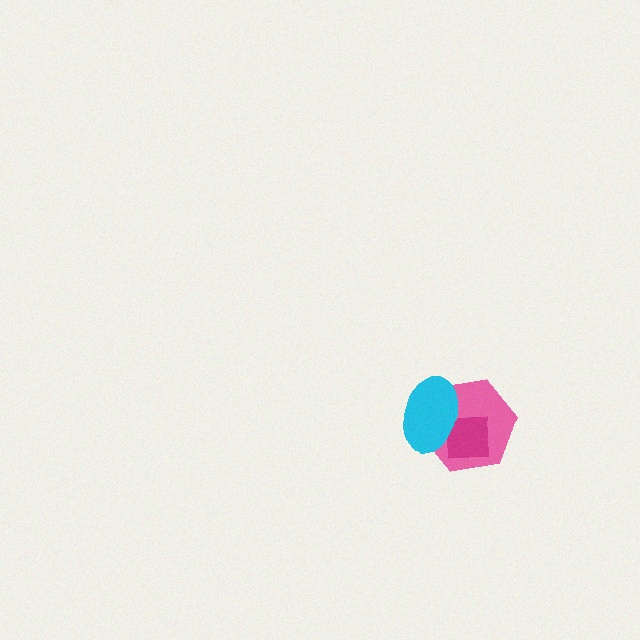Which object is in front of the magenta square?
The cyan ellipse is in front of the magenta square.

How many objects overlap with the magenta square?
2 objects overlap with the magenta square.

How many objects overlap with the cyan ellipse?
2 objects overlap with the cyan ellipse.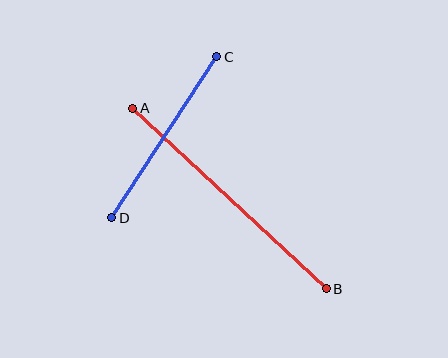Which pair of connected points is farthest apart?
Points A and B are farthest apart.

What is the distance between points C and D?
The distance is approximately 192 pixels.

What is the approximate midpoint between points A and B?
The midpoint is at approximately (230, 199) pixels.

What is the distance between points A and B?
The distance is approximately 264 pixels.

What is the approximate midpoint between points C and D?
The midpoint is at approximately (164, 137) pixels.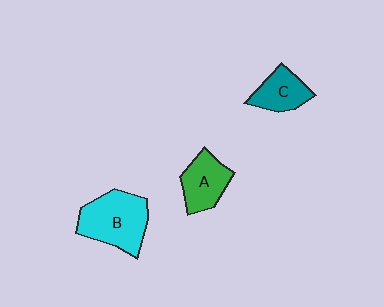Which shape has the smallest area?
Shape C (teal).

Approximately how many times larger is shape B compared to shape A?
Approximately 1.5 times.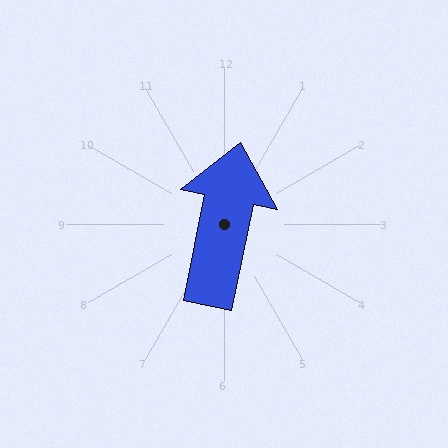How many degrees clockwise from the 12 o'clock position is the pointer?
Approximately 11 degrees.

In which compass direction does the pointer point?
North.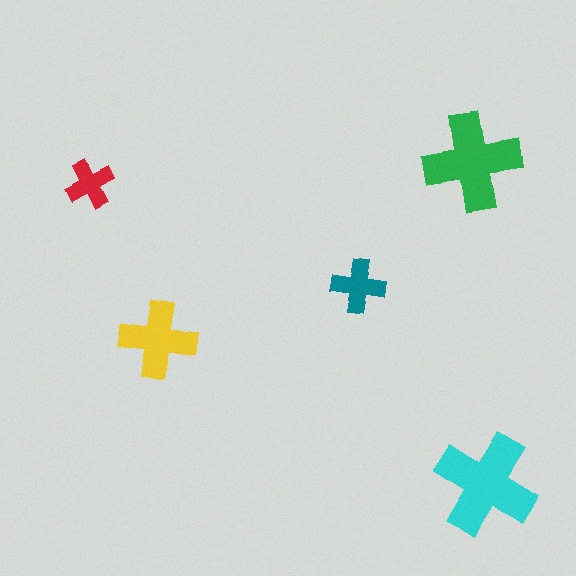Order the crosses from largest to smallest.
the cyan one, the green one, the yellow one, the teal one, the red one.